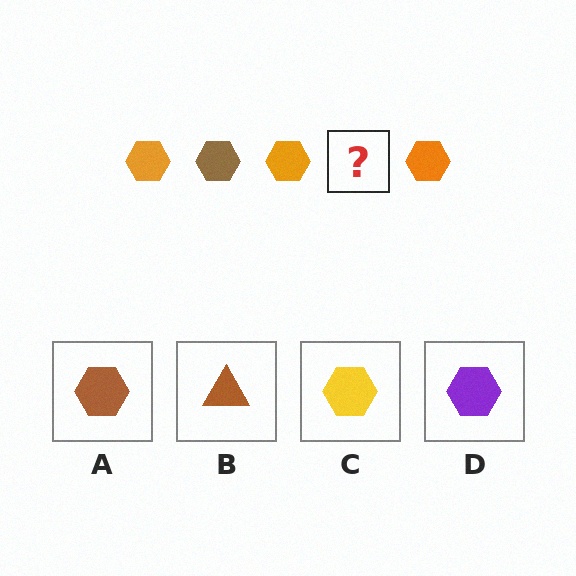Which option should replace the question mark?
Option A.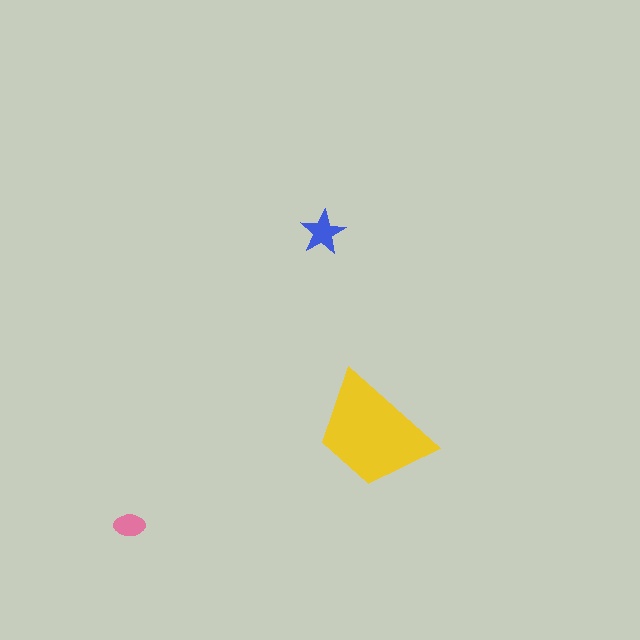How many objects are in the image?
There are 3 objects in the image.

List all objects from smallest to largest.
The pink ellipse, the blue star, the yellow trapezoid.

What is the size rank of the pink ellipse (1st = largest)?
3rd.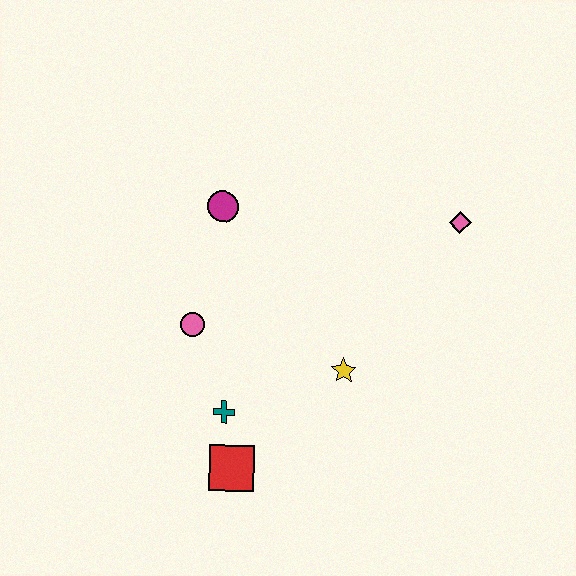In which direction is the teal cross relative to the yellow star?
The teal cross is to the left of the yellow star.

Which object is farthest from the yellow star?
The magenta circle is farthest from the yellow star.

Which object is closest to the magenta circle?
The pink circle is closest to the magenta circle.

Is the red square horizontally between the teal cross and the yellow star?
Yes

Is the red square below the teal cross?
Yes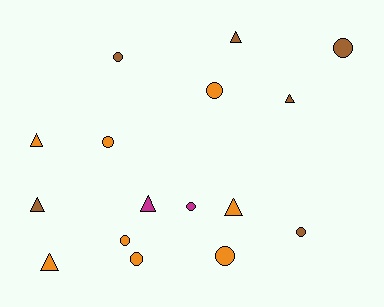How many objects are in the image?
There are 16 objects.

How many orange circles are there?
There are 5 orange circles.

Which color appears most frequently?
Orange, with 8 objects.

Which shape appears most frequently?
Circle, with 9 objects.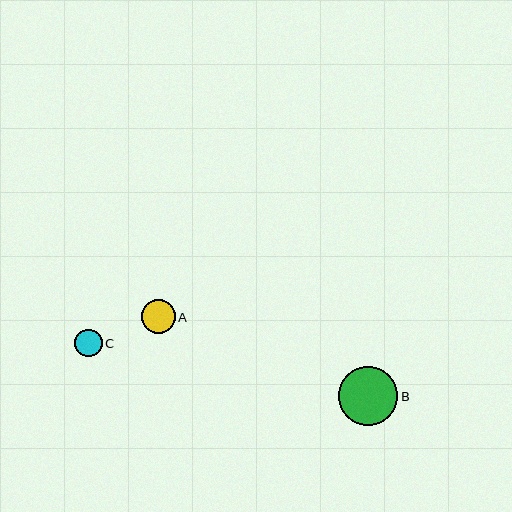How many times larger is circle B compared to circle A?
Circle B is approximately 1.7 times the size of circle A.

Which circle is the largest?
Circle B is the largest with a size of approximately 60 pixels.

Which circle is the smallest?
Circle C is the smallest with a size of approximately 28 pixels.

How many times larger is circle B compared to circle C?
Circle B is approximately 2.2 times the size of circle C.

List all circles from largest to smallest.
From largest to smallest: B, A, C.